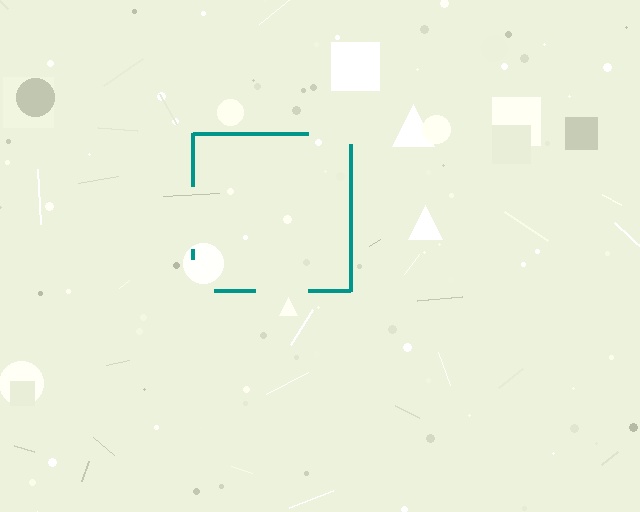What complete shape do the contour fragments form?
The contour fragments form a square.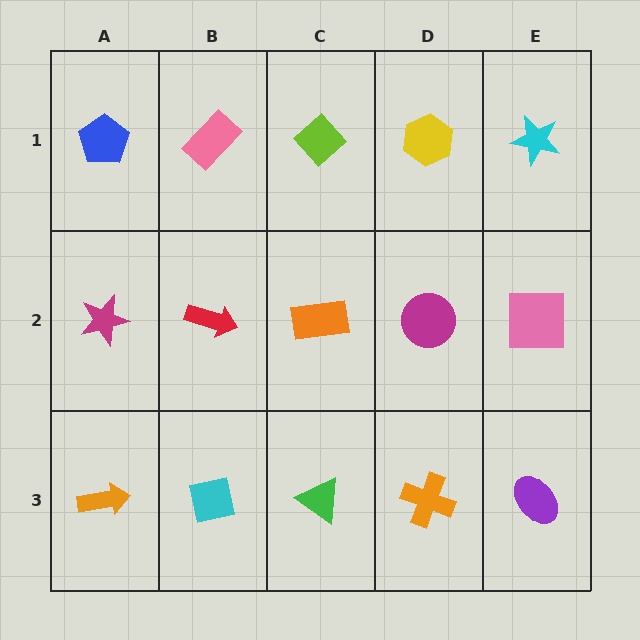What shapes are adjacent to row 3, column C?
An orange rectangle (row 2, column C), a cyan square (row 3, column B), an orange cross (row 3, column D).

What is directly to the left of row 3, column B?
An orange arrow.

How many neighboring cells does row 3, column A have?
2.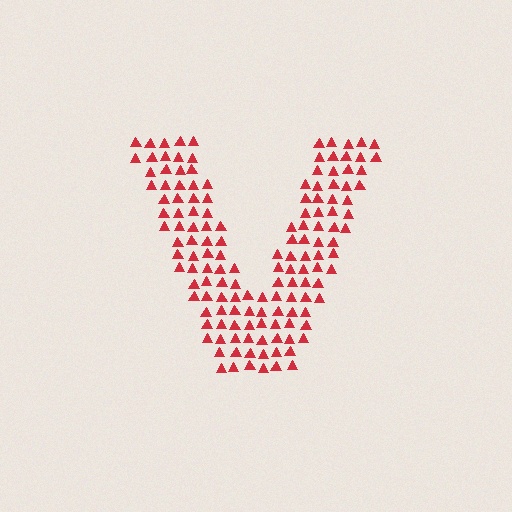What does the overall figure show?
The overall figure shows the letter V.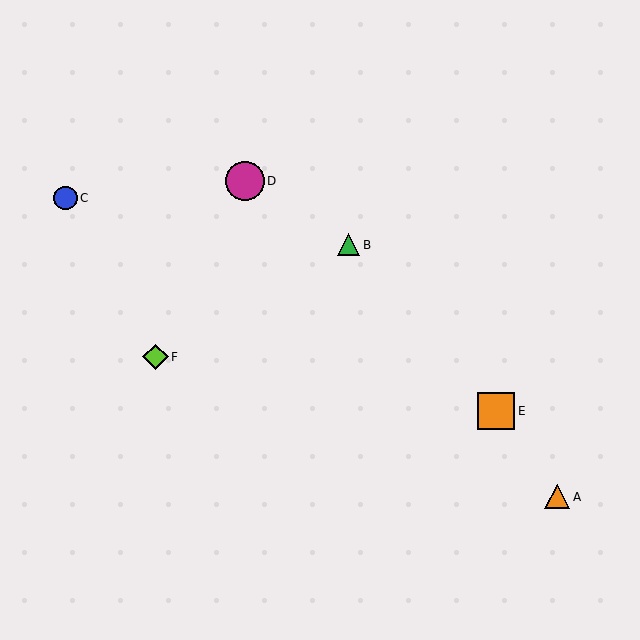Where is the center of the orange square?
The center of the orange square is at (496, 411).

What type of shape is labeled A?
Shape A is an orange triangle.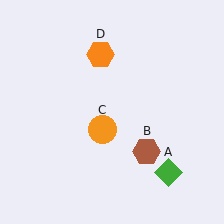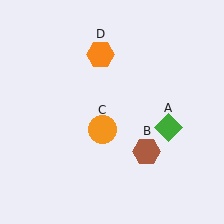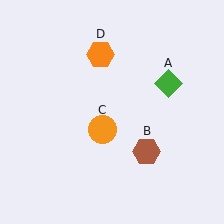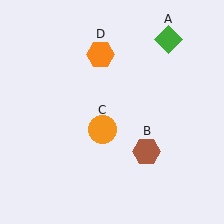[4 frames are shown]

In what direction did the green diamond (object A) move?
The green diamond (object A) moved up.